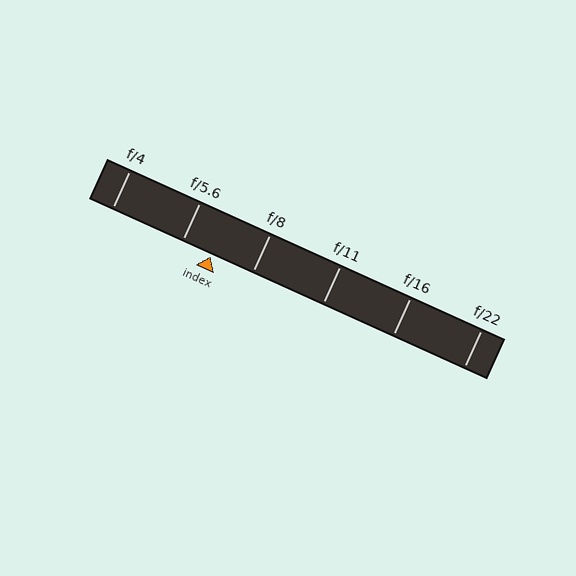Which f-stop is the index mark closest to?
The index mark is closest to f/5.6.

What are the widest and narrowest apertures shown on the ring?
The widest aperture shown is f/4 and the narrowest is f/22.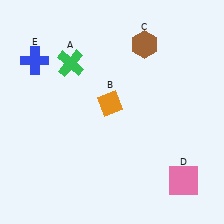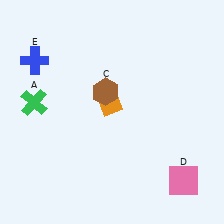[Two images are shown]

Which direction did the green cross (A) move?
The green cross (A) moved down.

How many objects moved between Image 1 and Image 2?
2 objects moved between the two images.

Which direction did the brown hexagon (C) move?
The brown hexagon (C) moved down.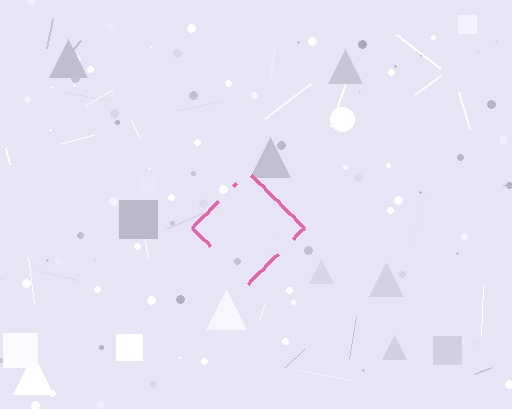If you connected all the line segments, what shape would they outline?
They would outline a diamond.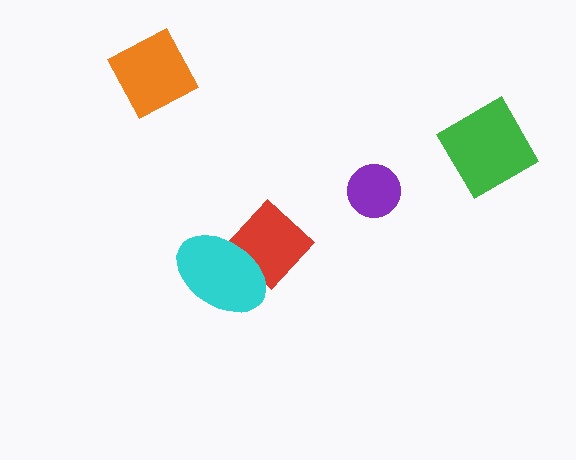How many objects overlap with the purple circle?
0 objects overlap with the purple circle.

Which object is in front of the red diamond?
The cyan ellipse is in front of the red diamond.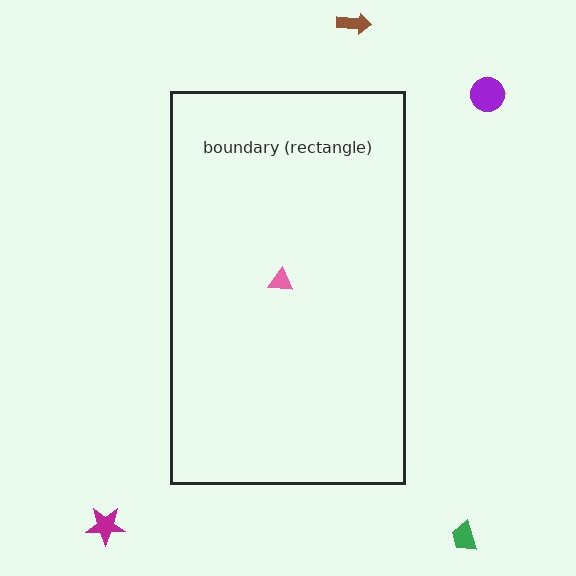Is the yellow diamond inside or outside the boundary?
Outside.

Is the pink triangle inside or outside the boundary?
Inside.